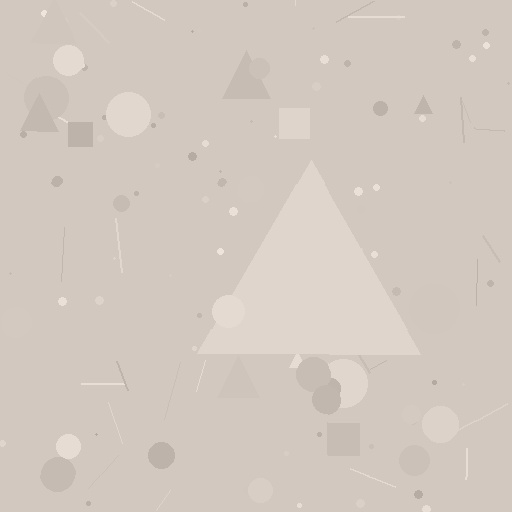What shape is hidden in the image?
A triangle is hidden in the image.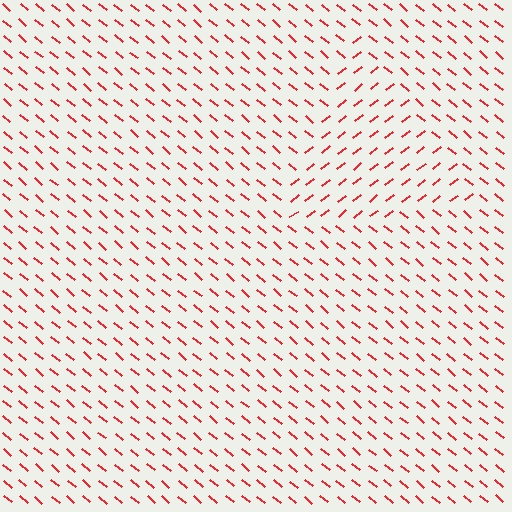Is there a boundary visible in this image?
Yes, there is a texture boundary formed by a change in line orientation.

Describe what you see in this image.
The image is filled with small red line segments. A triangle region in the image has lines oriented differently from the surrounding lines, creating a visible texture boundary.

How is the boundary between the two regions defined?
The boundary is defined purely by a change in line orientation (approximately 77 degrees difference). All lines are the same color and thickness.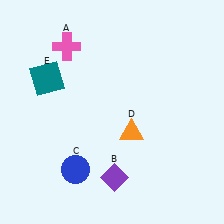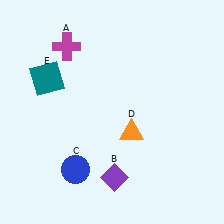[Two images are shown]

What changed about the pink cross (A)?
In Image 1, A is pink. In Image 2, it changed to magenta.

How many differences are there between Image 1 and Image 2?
There is 1 difference between the two images.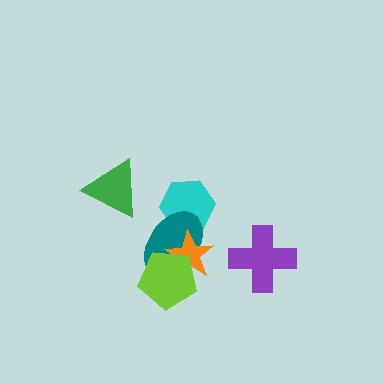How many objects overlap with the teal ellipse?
3 objects overlap with the teal ellipse.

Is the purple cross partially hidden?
No, no other shape covers it.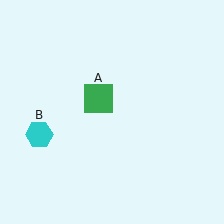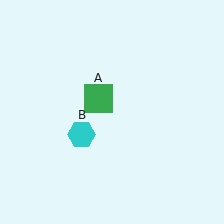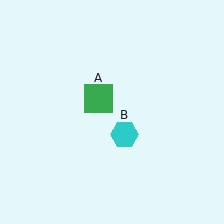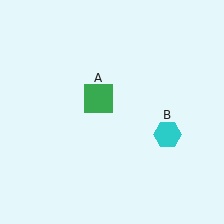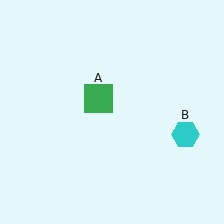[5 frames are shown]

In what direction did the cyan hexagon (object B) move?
The cyan hexagon (object B) moved right.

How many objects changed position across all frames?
1 object changed position: cyan hexagon (object B).